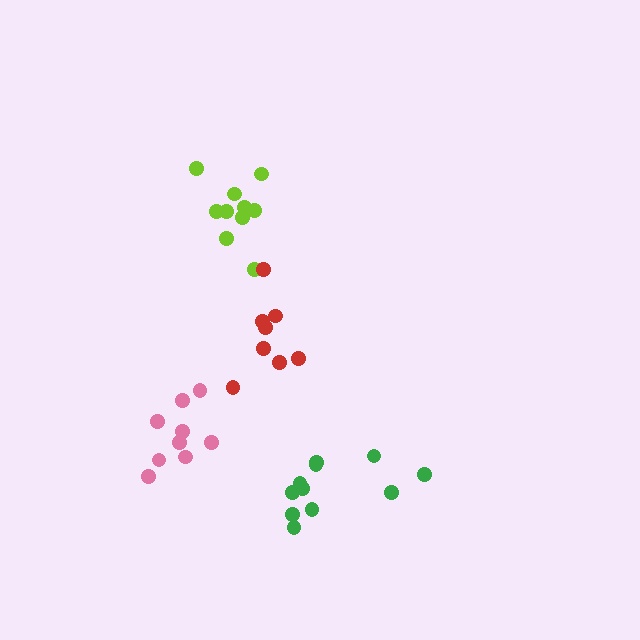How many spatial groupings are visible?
There are 4 spatial groupings.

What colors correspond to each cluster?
The clusters are colored: lime, pink, red, green.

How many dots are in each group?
Group 1: 10 dots, Group 2: 9 dots, Group 3: 8 dots, Group 4: 11 dots (38 total).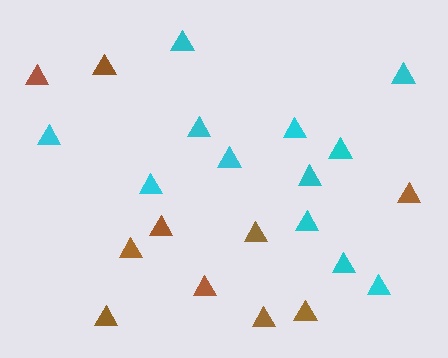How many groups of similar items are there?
There are 2 groups: one group of brown triangles (10) and one group of cyan triangles (12).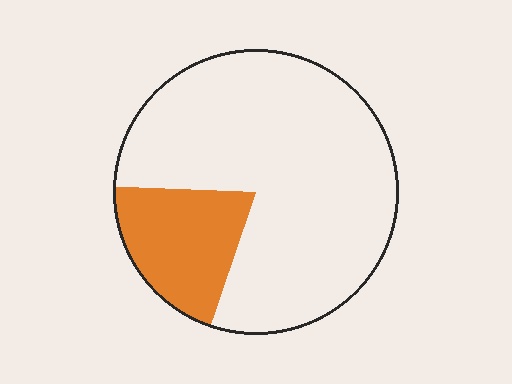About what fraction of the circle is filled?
About one fifth (1/5).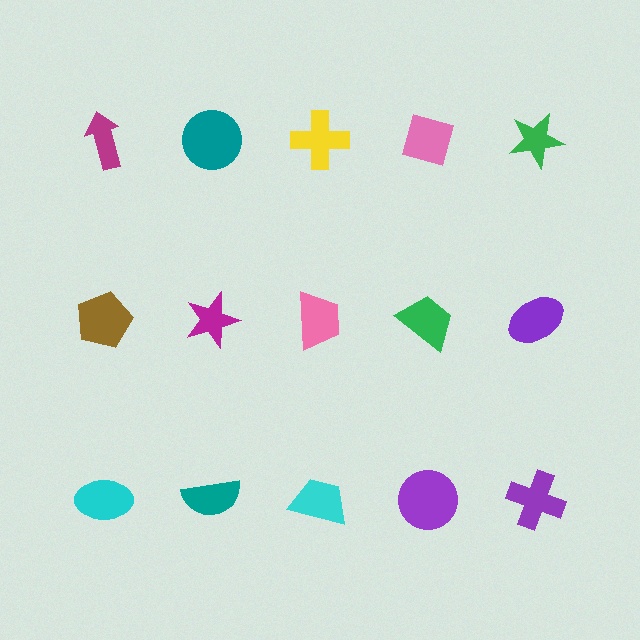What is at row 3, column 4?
A purple circle.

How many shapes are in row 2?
5 shapes.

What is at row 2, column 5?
A purple ellipse.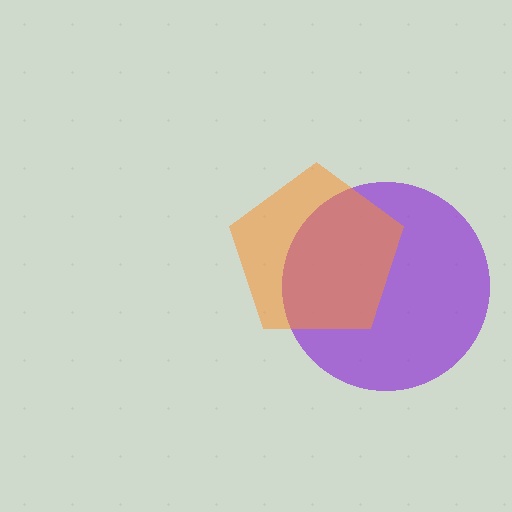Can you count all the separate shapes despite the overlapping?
Yes, there are 2 separate shapes.